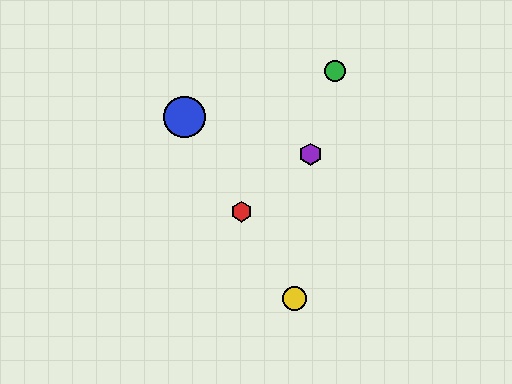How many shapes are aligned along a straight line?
3 shapes (the red hexagon, the blue circle, the yellow circle) are aligned along a straight line.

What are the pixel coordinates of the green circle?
The green circle is at (335, 71).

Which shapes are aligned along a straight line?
The red hexagon, the blue circle, the yellow circle are aligned along a straight line.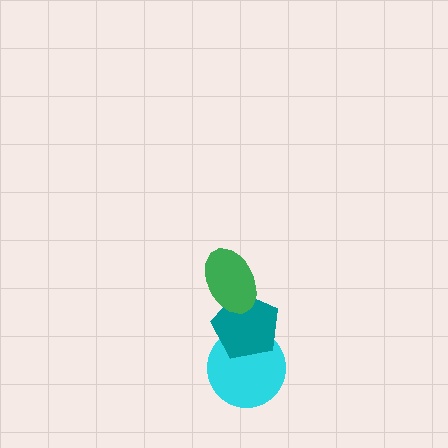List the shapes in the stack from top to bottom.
From top to bottom: the green ellipse, the teal pentagon, the cyan circle.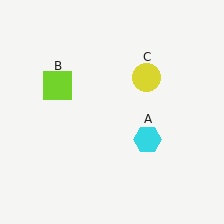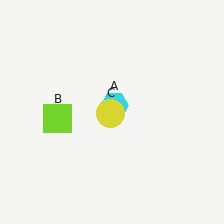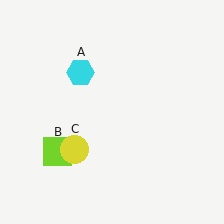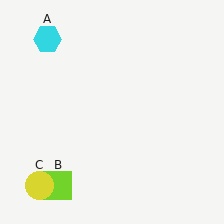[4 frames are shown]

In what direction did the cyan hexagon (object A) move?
The cyan hexagon (object A) moved up and to the left.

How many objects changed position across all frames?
3 objects changed position: cyan hexagon (object A), lime square (object B), yellow circle (object C).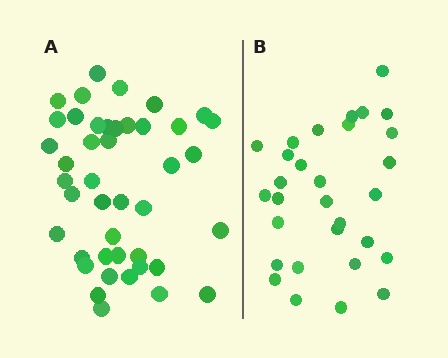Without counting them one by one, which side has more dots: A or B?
Region A (the left region) has more dots.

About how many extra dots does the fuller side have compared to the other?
Region A has approximately 15 more dots than region B.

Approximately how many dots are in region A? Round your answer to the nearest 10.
About 40 dots. (The exact count is 43, which rounds to 40.)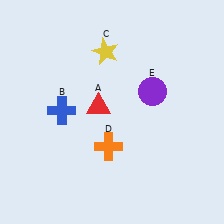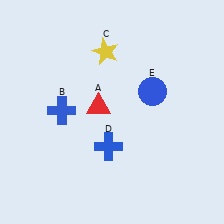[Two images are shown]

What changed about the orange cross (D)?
In Image 1, D is orange. In Image 2, it changed to blue.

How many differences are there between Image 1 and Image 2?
There are 2 differences between the two images.